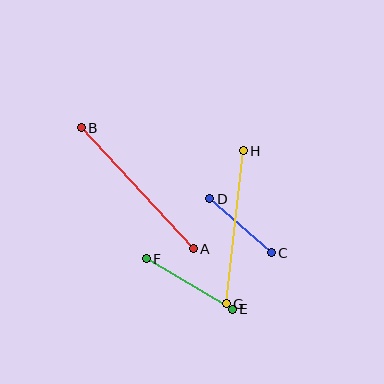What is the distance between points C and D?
The distance is approximately 82 pixels.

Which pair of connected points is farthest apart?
Points A and B are farthest apart.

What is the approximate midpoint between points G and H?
The midpoint is at approximately (235, 227) pixels.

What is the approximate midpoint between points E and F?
The midpoint is at approximately (189, 284) pixels.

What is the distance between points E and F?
The distance is approximately 100 pixels.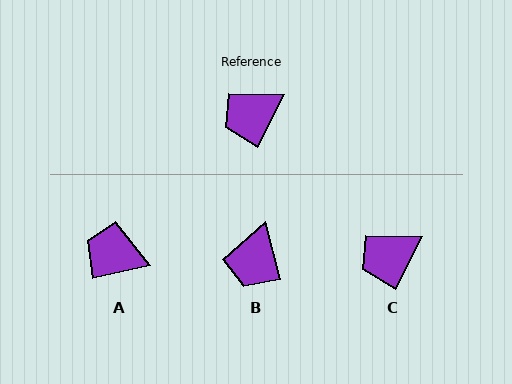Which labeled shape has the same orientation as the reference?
C.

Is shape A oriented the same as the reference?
No, it is off by about 51 degrees.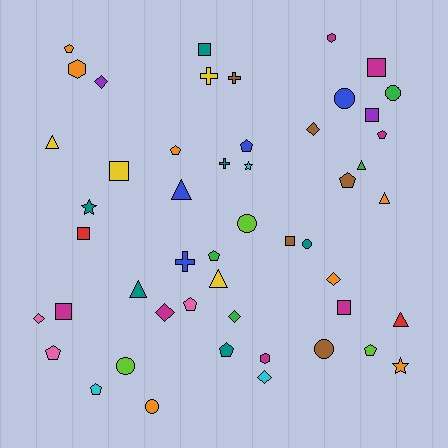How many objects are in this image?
There are 50 objects.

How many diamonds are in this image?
There are 7 diamonds.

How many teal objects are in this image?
There are 6 teal objects.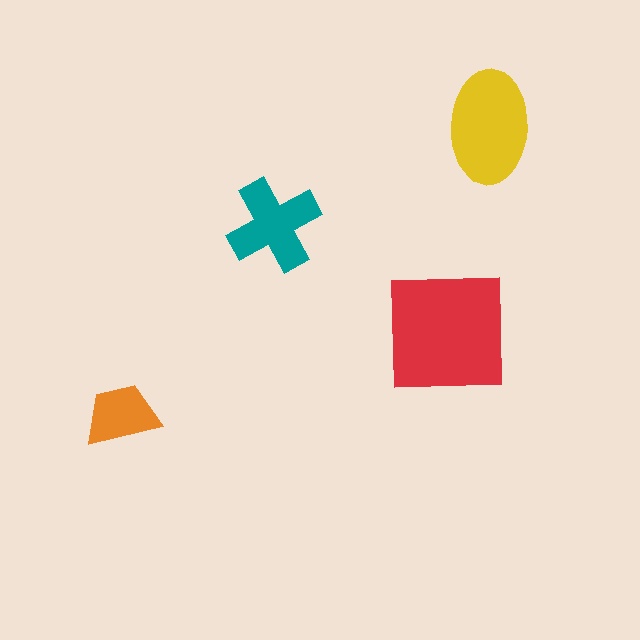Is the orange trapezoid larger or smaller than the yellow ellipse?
Smaller.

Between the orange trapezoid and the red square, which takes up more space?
The red square.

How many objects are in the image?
There are 4 objects in the image.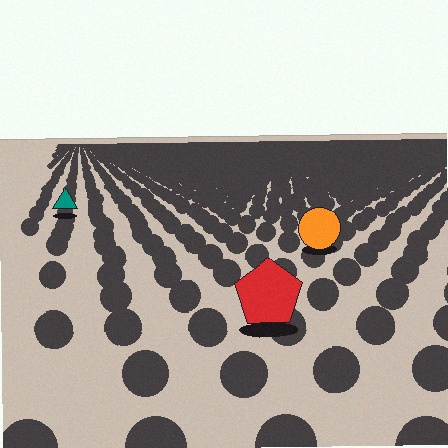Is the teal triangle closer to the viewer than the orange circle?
No. The orange circle is closer — you can tell from the texture gradient: the ground texture is coarser near it.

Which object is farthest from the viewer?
The teal triangle is farthest from the viewer. It appears smaller and the ground texture around it is denser.